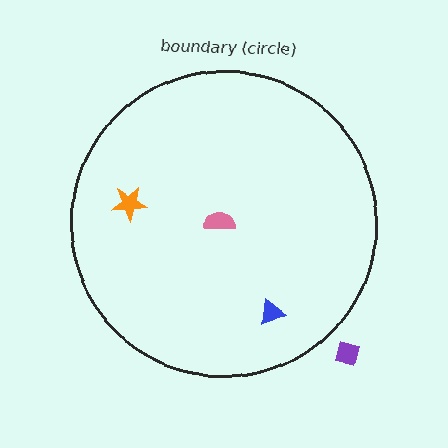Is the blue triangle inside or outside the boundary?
Inside.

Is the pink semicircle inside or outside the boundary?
Inside.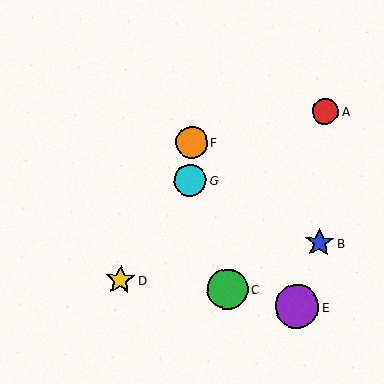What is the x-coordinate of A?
Object A is at x≈326.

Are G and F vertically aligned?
Yes, both are at x≈190.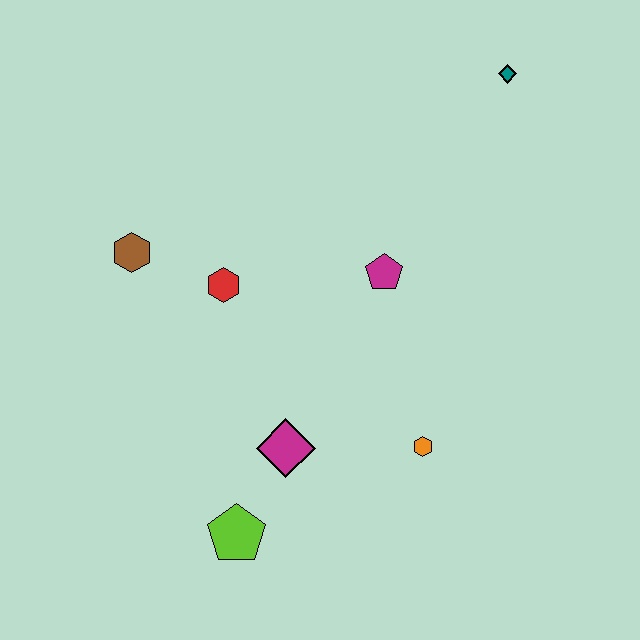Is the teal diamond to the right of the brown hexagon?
Yes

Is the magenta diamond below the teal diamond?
Yes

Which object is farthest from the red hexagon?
The teal diamond is farthest from the red hexagon.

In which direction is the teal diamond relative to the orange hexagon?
The teal diamond is above the orange hexagon.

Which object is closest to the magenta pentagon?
The red hexagon is closest to the magenta pentagon.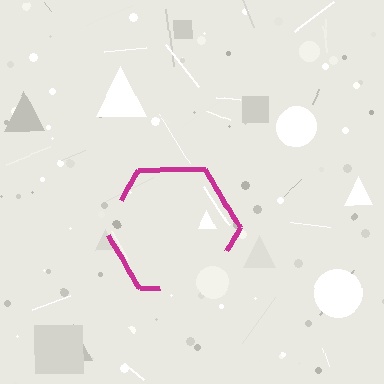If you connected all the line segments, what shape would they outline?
They would outline a hexagon.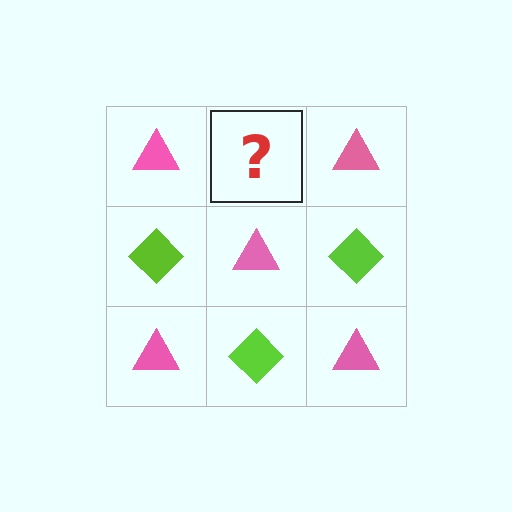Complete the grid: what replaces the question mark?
The question mark should be replaced with a lime diamond.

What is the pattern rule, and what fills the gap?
The rule is that it alternates pink triangle and lime diamond in a checkerboard pattern. The gap should be filled with a lime diamond.